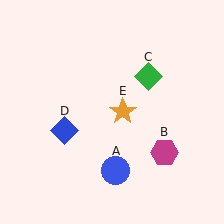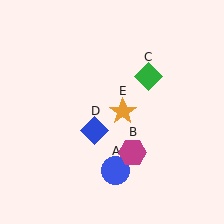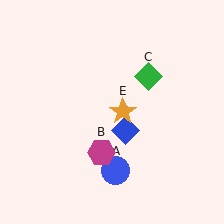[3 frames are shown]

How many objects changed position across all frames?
2 objects changed position: magenta hexagon (object B), blue diamond (object D).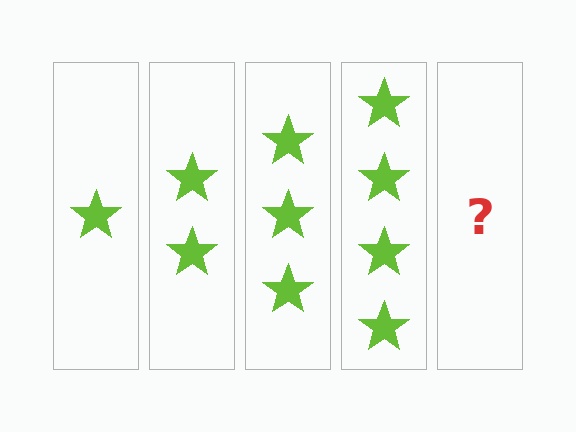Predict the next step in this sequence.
The next step is 5 stars.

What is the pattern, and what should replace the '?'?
The pattern is that each step adds one more star. The '?' should be 5 stars.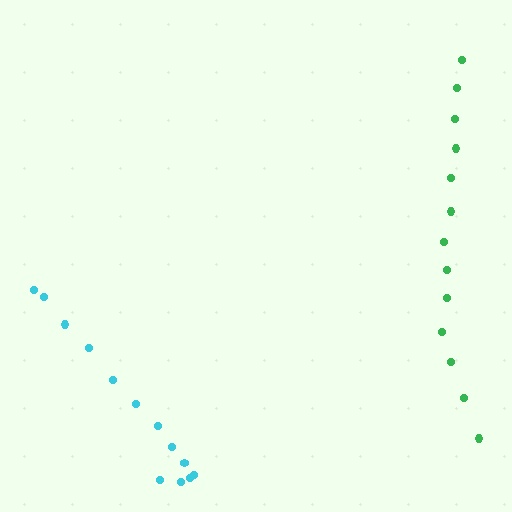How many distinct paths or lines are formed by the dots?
There are 2 distinct paths.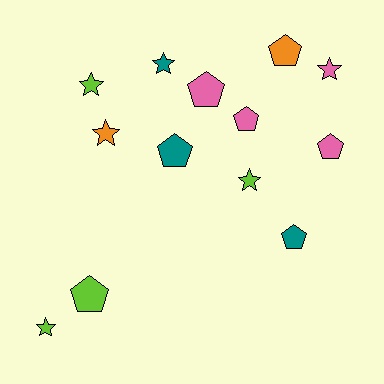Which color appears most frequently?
Lime, with 4 objects.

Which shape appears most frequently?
Pentagon, with 7 objects.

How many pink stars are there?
There is 1 pink star.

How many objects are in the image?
There are 13 objects.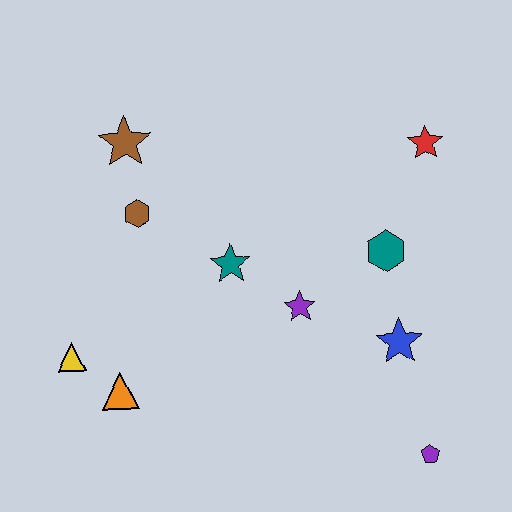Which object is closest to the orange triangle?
The yellow triangle is closest to the orange triangle.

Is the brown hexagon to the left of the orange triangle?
No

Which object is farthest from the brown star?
The purple pentagon is farthest from the brown star.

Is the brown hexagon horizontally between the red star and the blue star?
No